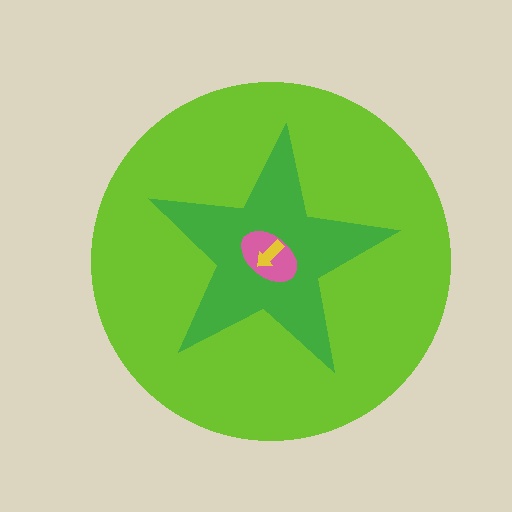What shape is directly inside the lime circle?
The green star.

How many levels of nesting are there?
4.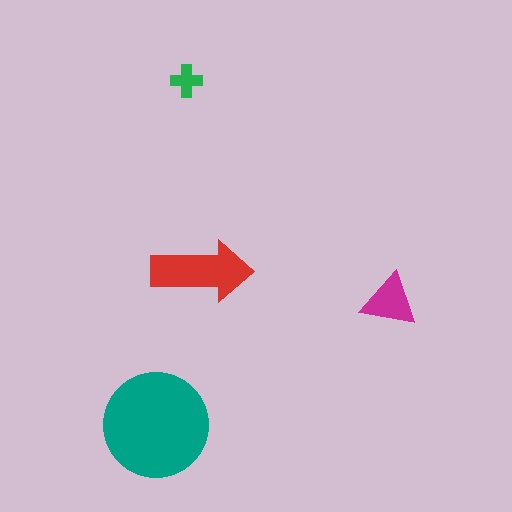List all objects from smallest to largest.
The green cross, the magenta triangle, the red arrow, the teal circle.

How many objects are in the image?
There are 4 objects in the image.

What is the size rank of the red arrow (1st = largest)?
2nd.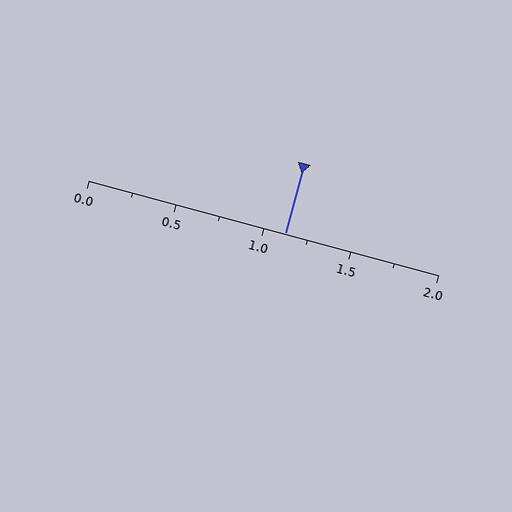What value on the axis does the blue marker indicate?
The marker indicates approximately 1.12.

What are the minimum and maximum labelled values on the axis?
The axis runs from 0.0 to 2.0.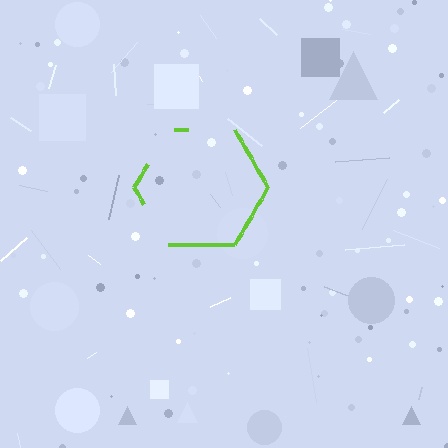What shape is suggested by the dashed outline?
The dashed outline suggests a hexagon.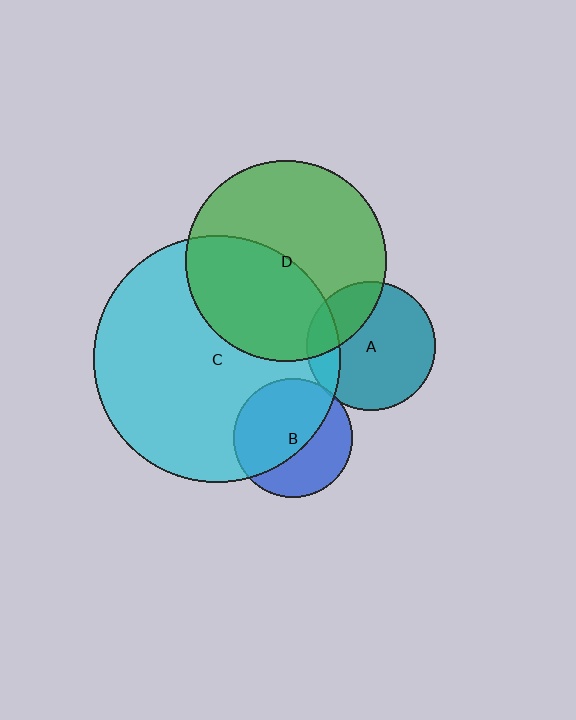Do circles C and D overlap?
Yes.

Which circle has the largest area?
Circle C (cyan).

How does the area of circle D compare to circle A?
Approximately 2.4 times.